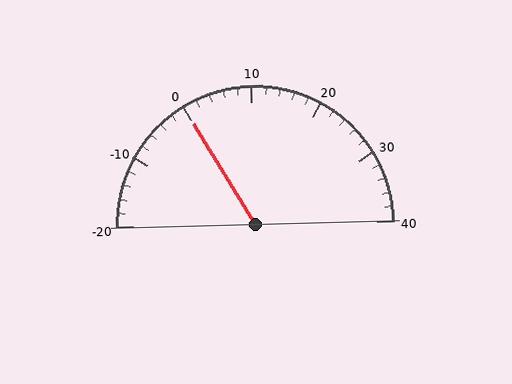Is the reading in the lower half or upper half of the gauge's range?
The reading is in the lower half of the range (-20 to 40).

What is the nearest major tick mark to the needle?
The nearest major tick mark is 0.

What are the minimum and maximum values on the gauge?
The gauge ranges from -20 to 40.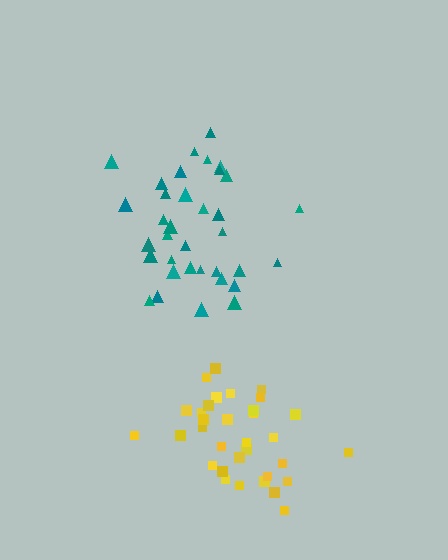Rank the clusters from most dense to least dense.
yellow, teal.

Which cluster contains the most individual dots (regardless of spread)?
Teal (35).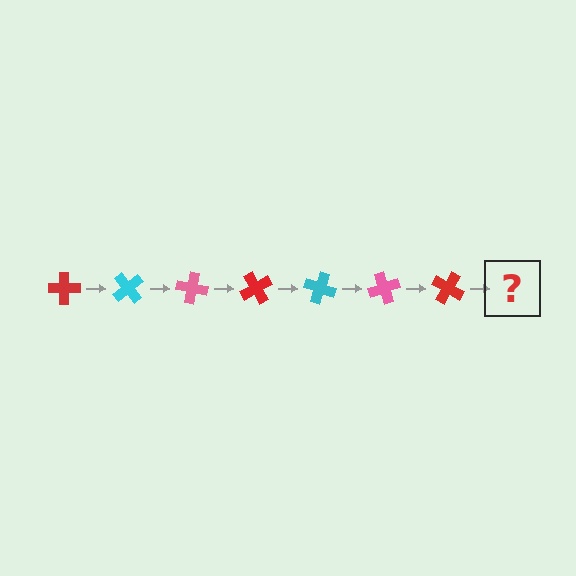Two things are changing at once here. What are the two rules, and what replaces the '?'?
The two rules are that it rotates 50 degrees each step and the color cycles through red, cyan, and pink. The '?' should be a cyan cross, rotated 350 degrees from the start.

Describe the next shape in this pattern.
It should be a cyan cross, rotated 350 degrees from the start.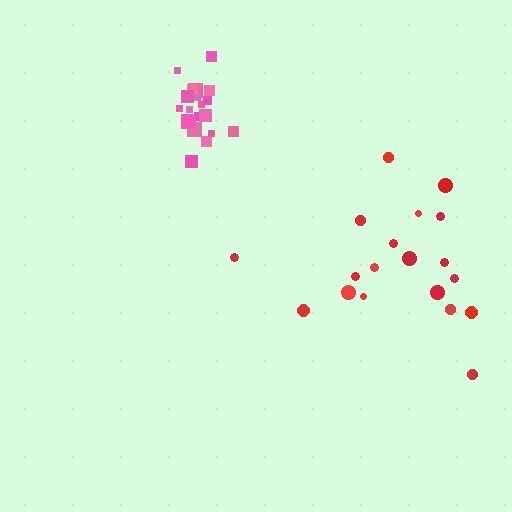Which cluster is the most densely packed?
Pink.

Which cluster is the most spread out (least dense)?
Red.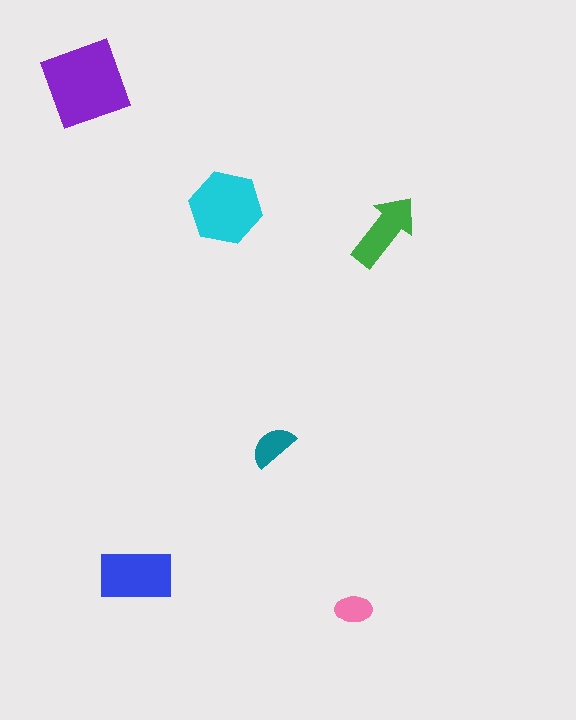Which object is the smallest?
The pink ellipse.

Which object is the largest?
The purple diamond.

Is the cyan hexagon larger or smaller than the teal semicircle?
Larger.